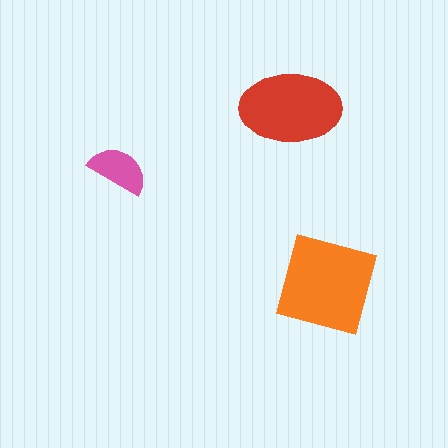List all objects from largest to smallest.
The orange square, the red ellipse, the pink semicircle.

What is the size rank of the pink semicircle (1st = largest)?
3rd.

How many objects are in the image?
There are 3 objects in the image.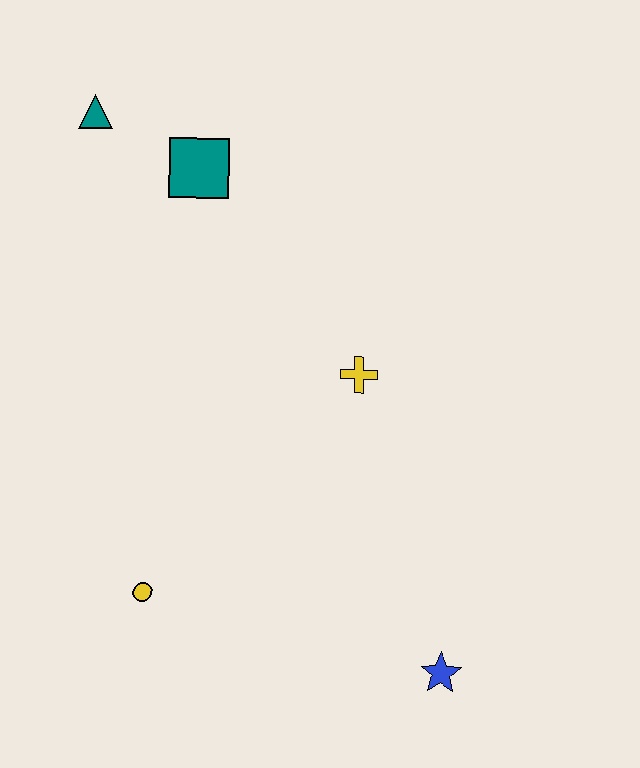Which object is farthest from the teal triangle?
The blue star is farthest from the teal triangle.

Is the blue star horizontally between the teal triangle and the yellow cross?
No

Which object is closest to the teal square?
The teal triangle is closest to the teal square.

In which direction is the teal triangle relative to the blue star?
The teal triangle is above the blue star.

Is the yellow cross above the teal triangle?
No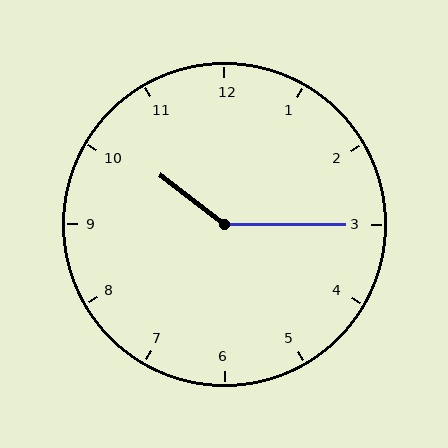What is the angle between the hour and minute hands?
Approximately 142 degrees.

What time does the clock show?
10:15.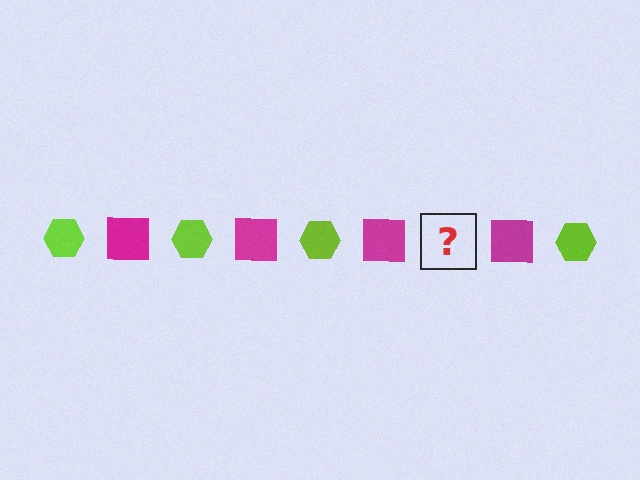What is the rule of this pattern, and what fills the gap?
The rule is that the pattern alternates between lime hexagon and magenta square. The gap should be filled with a lime hexagon.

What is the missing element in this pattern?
The missing element is a lime hexagon.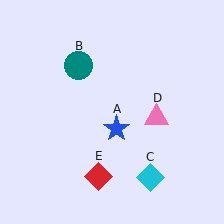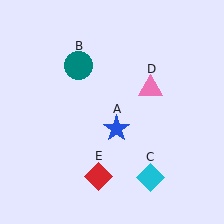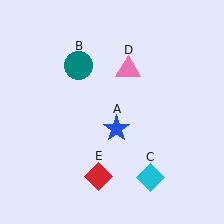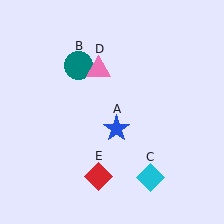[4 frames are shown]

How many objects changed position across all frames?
1 object changed position: pink triangle (object D).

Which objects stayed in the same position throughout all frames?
Blue star (object A) and teal circle (object B) and cyan diamond (object C) and red diamond (object E) remained stationary.